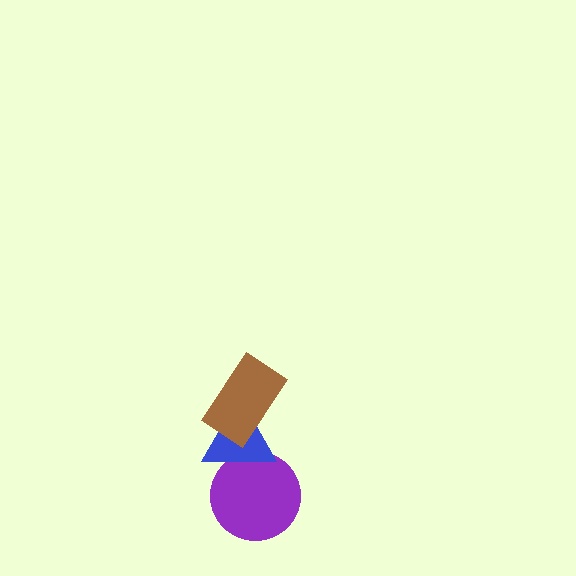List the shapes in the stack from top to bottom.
From top to bottom: the brown rectangle, the blue triangle, the purple circle.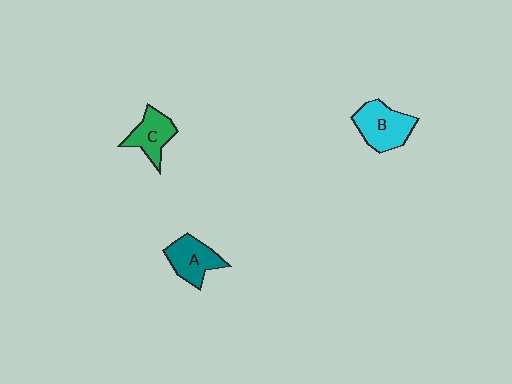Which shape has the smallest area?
Shape C (green).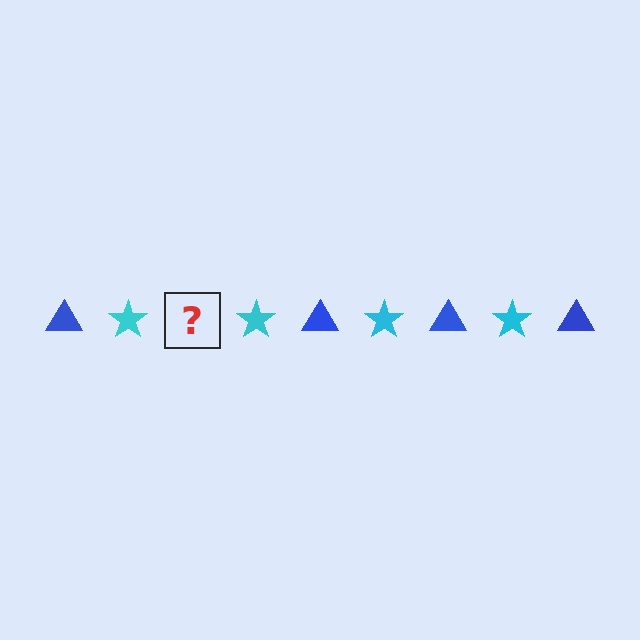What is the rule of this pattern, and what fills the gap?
The rule is that the pattern alternates between blue triangle and cyan star. The gap should be filled with a blue triangle.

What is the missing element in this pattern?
The missing element is a blue triangle.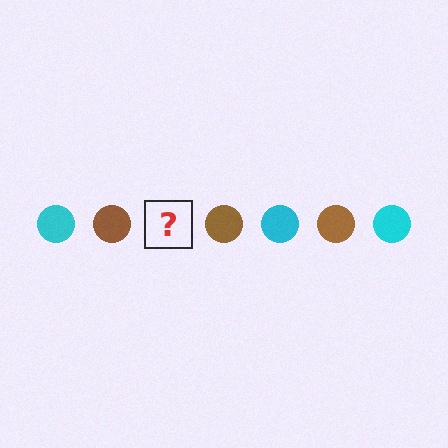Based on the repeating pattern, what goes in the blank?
The blank should be a cyan circle.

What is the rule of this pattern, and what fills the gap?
The rule is that the pattern cycles through cyan, brown circles. The gap should be filled with a cyan circle.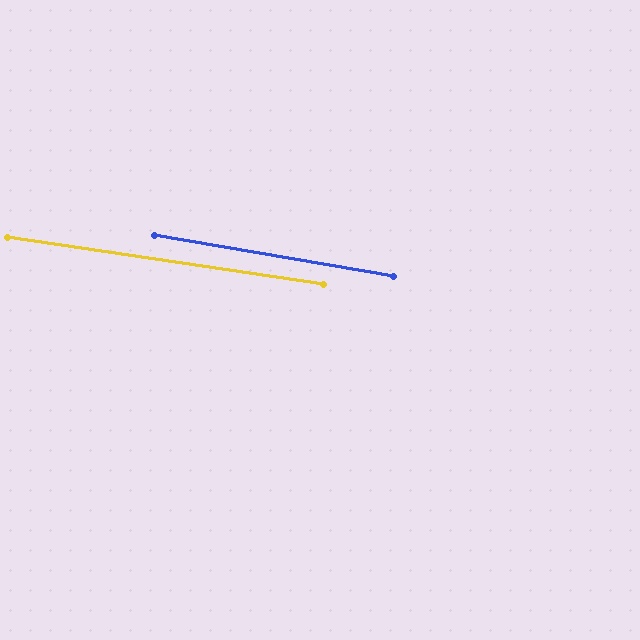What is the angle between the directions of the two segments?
Approximately 1 degree.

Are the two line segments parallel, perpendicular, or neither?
Parallel — their directions differ by only 0.9°.